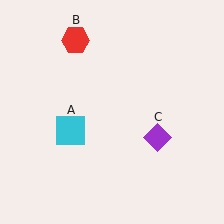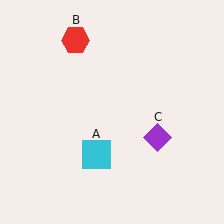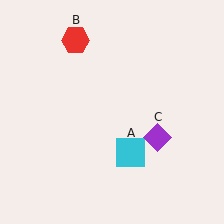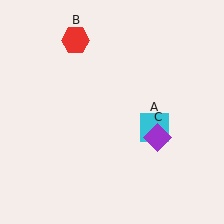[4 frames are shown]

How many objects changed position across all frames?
1 object changed position: cyan square (object A).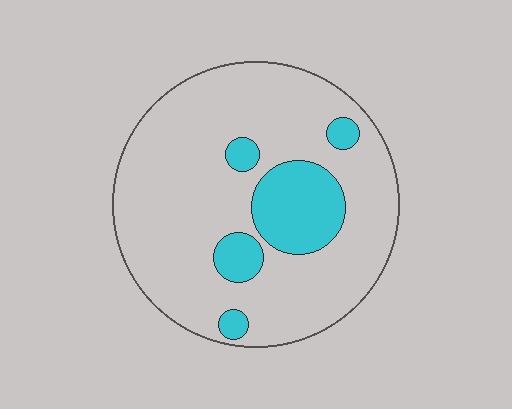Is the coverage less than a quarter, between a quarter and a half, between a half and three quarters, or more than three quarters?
Less than a quarter.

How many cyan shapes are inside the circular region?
5.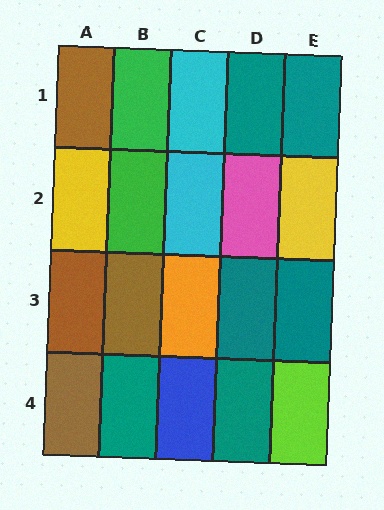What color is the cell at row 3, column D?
Teal.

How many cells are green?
2 cells are green.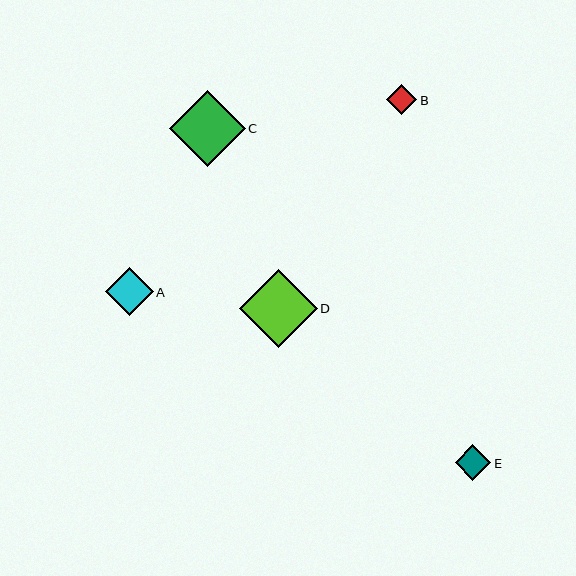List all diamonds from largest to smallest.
From largest to smallest: D, C, A, E, B.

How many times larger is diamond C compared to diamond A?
Diamond C is approximately 1.6 times the size of diamond A.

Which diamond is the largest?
Diamond D is the largest with a size of approximately 78 pixels.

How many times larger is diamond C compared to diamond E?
Diamond C is approximately 2.1 times the size of diamond E.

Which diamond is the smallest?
Diamond B is the smallest with a size of approximately 30 pixels.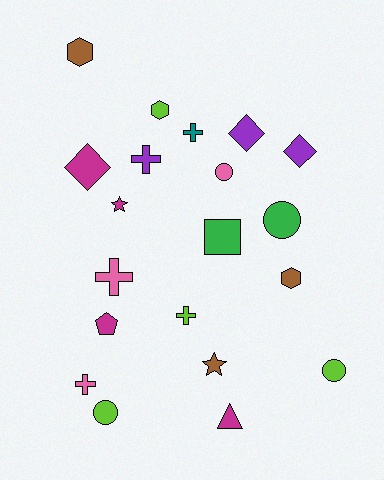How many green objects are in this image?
There are 2 green objects.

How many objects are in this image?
There are 20 objects.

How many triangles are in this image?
There is 1 triangle.